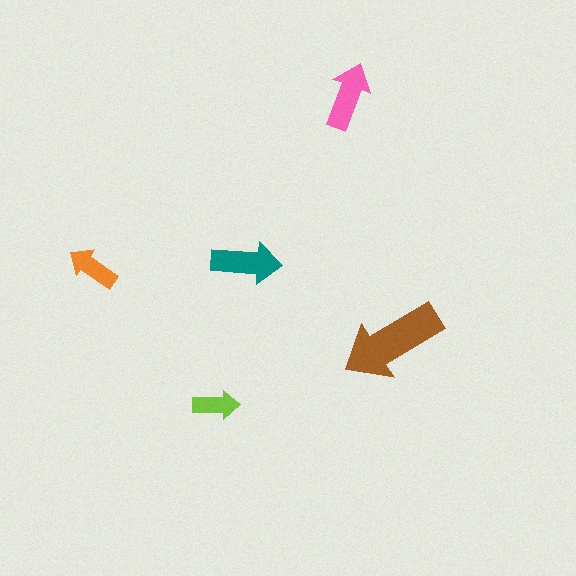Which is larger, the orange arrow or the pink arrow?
The pink one.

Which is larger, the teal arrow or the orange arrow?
The teal one.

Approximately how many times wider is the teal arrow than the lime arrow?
About 1.5 times wider.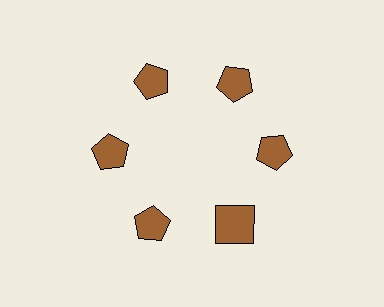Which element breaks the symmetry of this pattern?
The brown square at roughly the 5 o'clock position breaks the symmetry. All other shapes are brown pentagons.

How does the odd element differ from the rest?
It has a different shape: square instead of pentagon.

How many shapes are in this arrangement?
There are 6 shapes arranged in a ring pattern.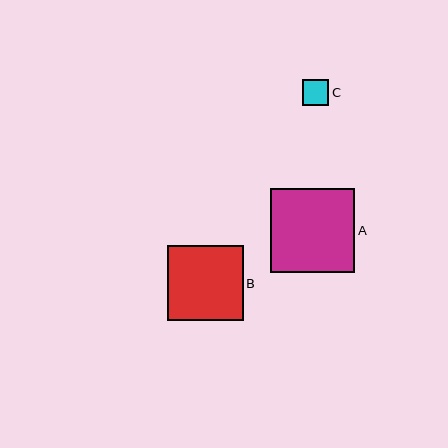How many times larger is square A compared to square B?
Square A is approximately 1.1 times the size of square B.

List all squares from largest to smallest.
From largest to smallest: A, B, C.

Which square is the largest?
Square A is the largest with a size of approximately 85 pixels.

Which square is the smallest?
Square C is the smallest with a size of approximately 26 pixels.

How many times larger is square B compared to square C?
Square B is approximately 2.9 times the size of square C.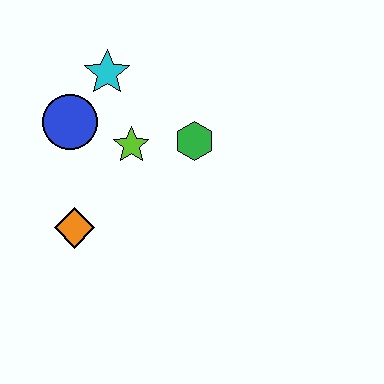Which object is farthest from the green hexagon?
The orange diamond is farthest from the green hexagon.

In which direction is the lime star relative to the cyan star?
The lime star is below the cyan star.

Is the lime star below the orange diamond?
No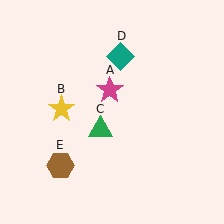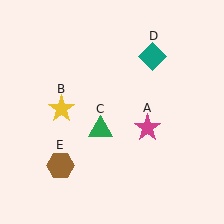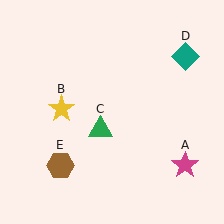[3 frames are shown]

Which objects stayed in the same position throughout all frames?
Yellow star (object B) and green triangle (object C) and brown hexagon (object E) remained stationary.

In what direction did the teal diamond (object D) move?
The teal diamond (object D) moved right.